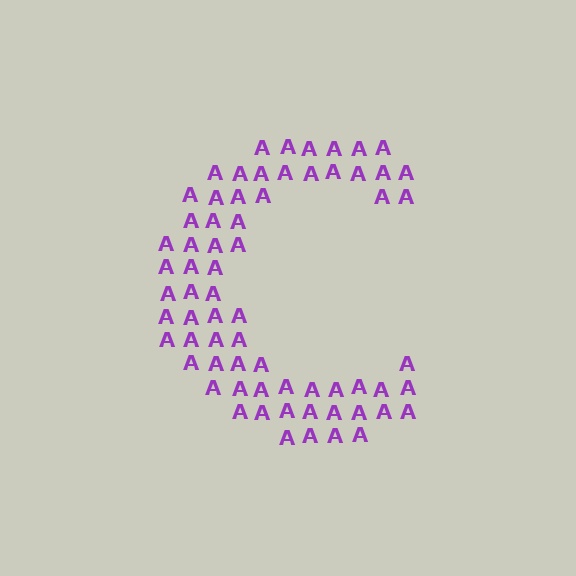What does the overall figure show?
The overall figure shows the letter C.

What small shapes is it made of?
It is made of small letter A's.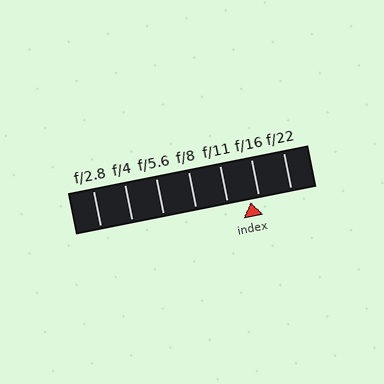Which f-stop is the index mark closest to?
The index mark is closest to f/16.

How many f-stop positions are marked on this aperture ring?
There are 7 f-stop positions marked.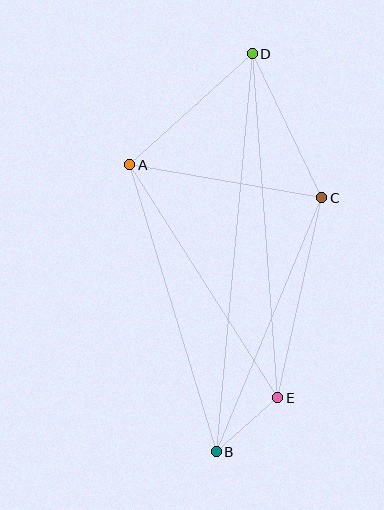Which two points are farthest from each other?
Points B and D are farthest from each other.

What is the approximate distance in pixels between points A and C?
The distance between A and C is approximately 195 pixels.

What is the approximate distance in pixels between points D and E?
The distance between D and E is approximately 345 pixels.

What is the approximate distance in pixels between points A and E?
The distance between A and E is approximately 276 pixels.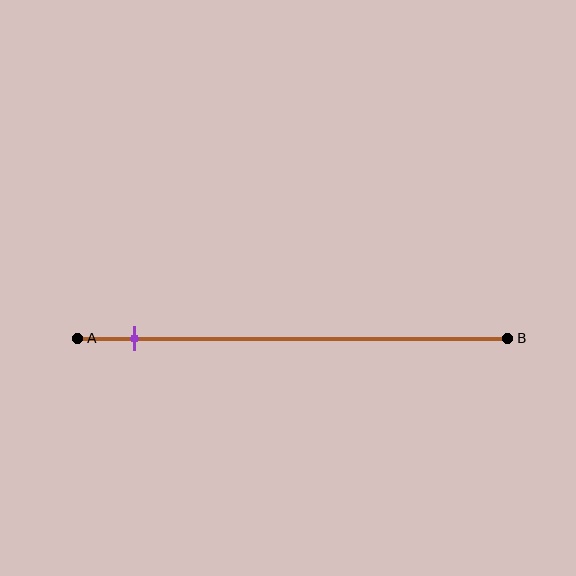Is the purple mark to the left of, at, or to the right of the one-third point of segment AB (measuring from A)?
The purple mark is to the left of the one-third point of segment AB.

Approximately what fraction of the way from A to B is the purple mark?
The purple mark is approximately 15% of the way from A to B.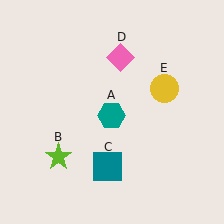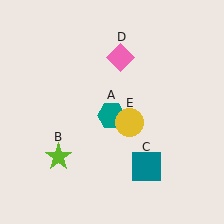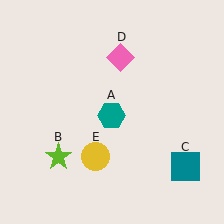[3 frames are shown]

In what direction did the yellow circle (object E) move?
The yellow circle (object E) moved down and to the left.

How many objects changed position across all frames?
2 objects changed position: teal square (object C), yellow circle (object E).